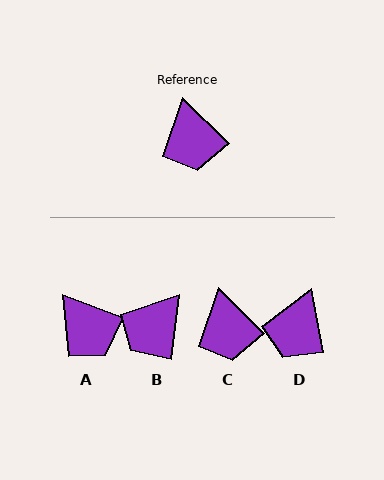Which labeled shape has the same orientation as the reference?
C.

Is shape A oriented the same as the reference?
No, it is off by about 24 degrees.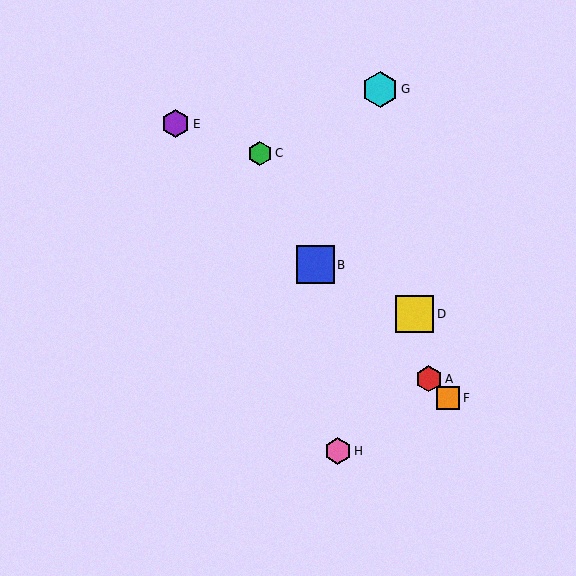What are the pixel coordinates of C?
Object C is at (260, 153).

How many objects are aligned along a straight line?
4 objects (A, B, E, F) are aligned along a straight line.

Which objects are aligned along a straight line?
Objects A, B, E, F are aligned along a straight line.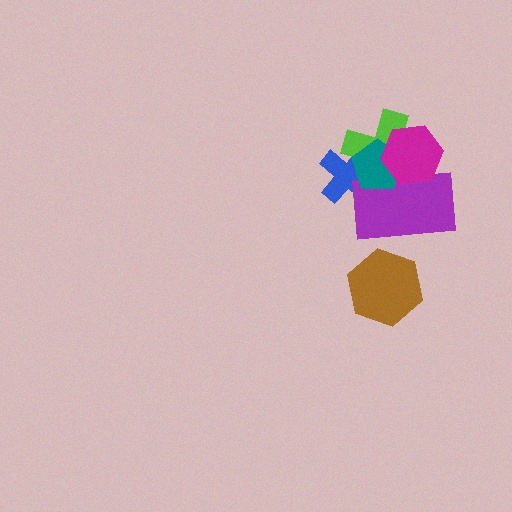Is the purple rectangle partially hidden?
Yes, it is partially covered by another shape.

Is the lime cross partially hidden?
Yes, it is partially covered by another shape.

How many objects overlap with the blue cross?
3 objects overlap with the blue cross.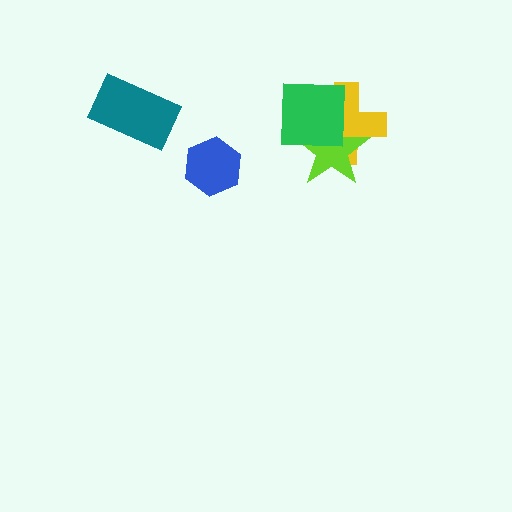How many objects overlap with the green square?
2 objects overlap with the green square.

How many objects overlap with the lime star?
2 objects overlap with the lime star.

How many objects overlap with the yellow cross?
2 objects overlap with the yellow cross.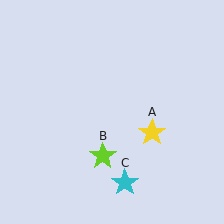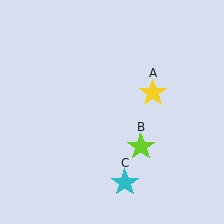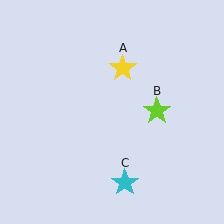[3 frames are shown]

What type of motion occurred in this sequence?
The yellow star (object A), lime star (object B) rotated counterclockwise around the center of the scene.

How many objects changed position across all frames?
2 objects changed position: yellow star (object A), lime star (object B).